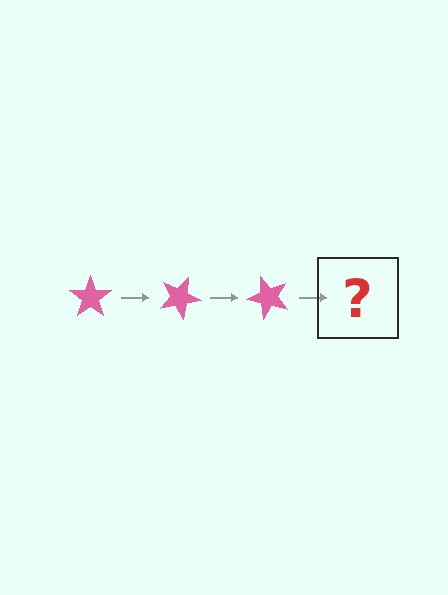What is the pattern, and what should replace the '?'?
The pattern is that the star rotates 25 degrees each step. The '?' should be a pink star rotated 75 degrees.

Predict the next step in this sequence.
The next step is a pink star rotated 75 degrees.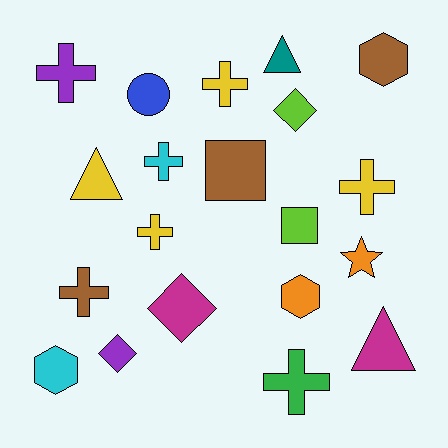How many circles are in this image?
There is 1 circle.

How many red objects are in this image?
There are no red objects.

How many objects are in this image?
There are 20 objects.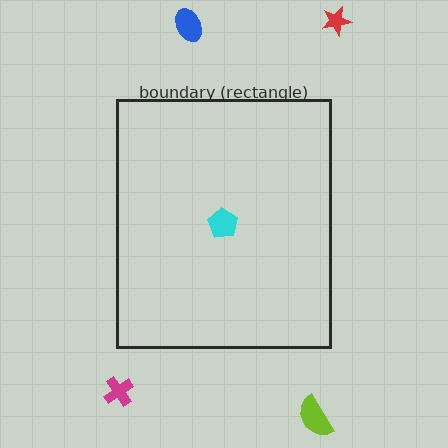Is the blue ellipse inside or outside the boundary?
Outside.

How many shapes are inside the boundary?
1 inside, 4 outside.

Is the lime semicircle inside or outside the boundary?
Outside.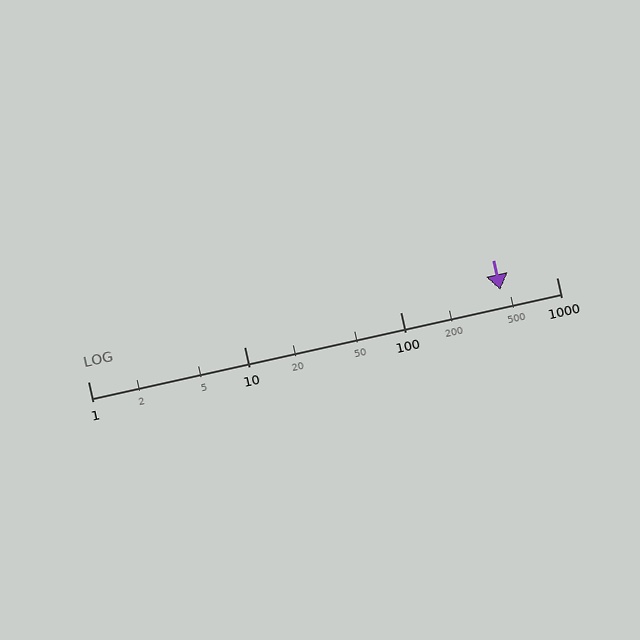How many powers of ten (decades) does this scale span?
The scale spans 3 decades, from 1 to 1000.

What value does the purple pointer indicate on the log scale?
The pointer indicates approximately 440.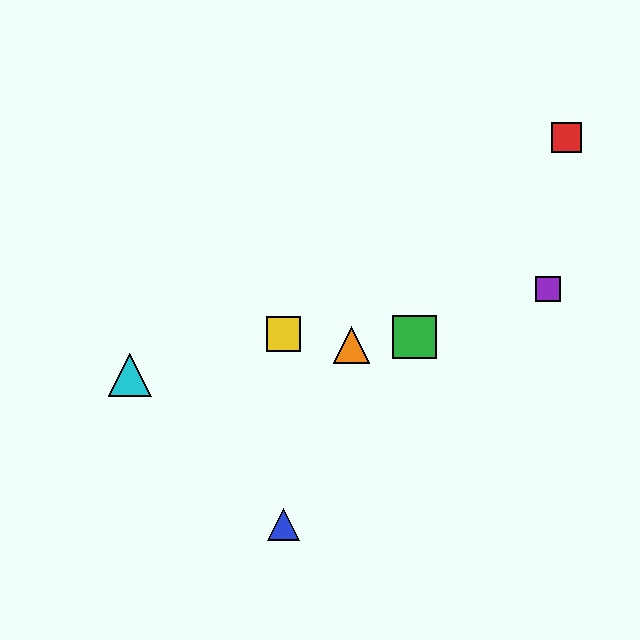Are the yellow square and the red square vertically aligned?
No, the yellow square is at x≈284 and the red square is at x≈566.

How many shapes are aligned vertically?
2 shapes (the blue triangle, the yellow square) are aligned vertically.